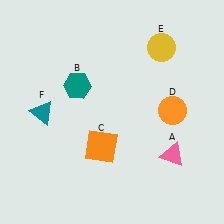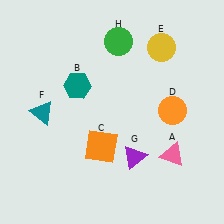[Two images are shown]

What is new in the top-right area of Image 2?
A green circle (H) was added in the top-right area of Image 2.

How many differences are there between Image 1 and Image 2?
There are 2 differences between the two images.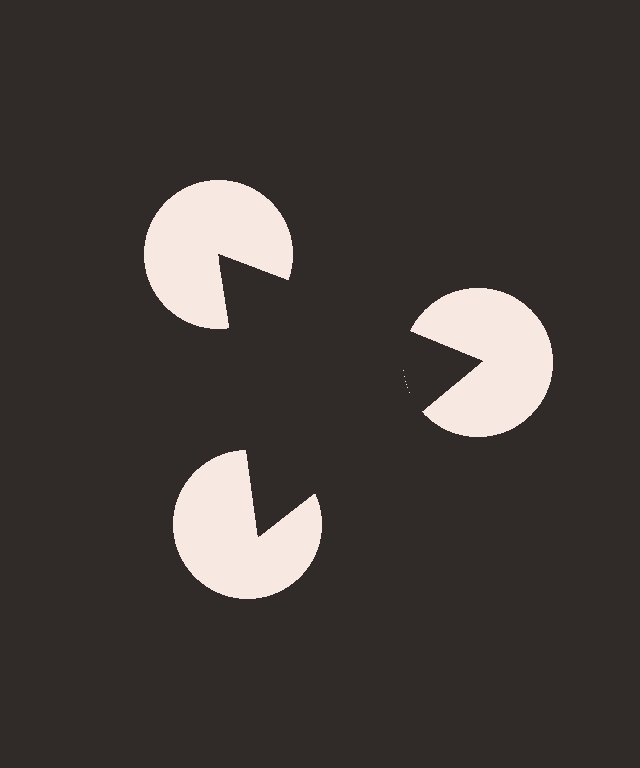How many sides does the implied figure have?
3 sides.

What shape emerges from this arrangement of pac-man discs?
An illusory triangle — its edges are inferred from the aligned wedge cuts in the pac-man discs, not physically drawn.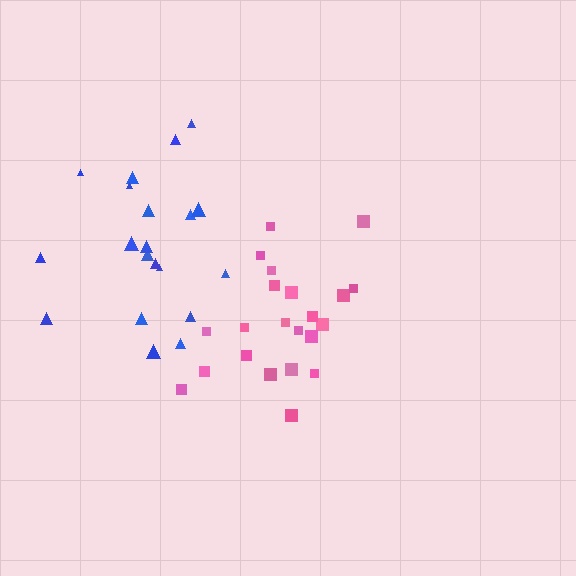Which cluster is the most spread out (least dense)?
Blue.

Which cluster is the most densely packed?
Pink.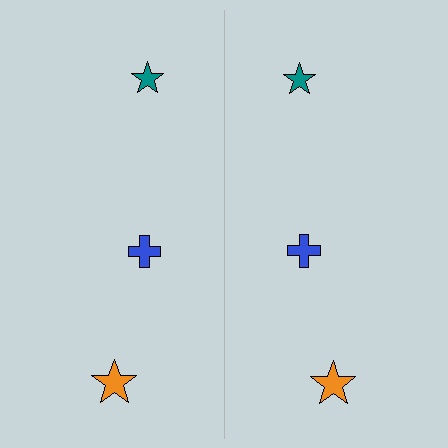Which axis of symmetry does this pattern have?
The pattern has a vertical axis of symmetry running through the center of the image.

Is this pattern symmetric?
Yes, this pattern has bilateral (reflection) symmetry.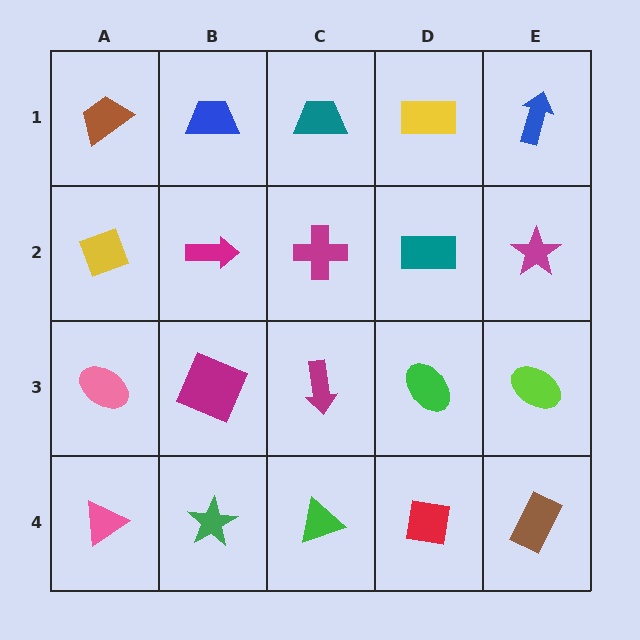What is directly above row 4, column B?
A magenta square.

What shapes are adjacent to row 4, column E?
A lime ellipse (row 3, column E), a red square (row 4, column D).